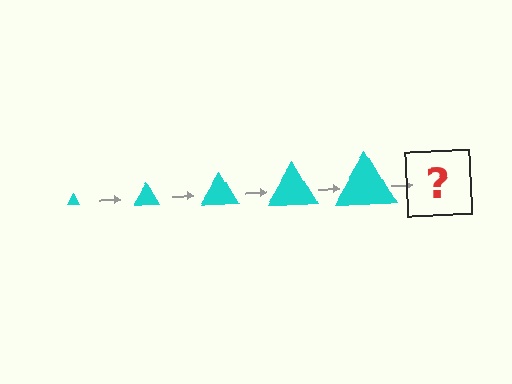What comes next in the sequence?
The next element should be a cyan triangle, larger than the previous one.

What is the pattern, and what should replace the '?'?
The pattern is that the triangle gets progressively larger each step. The '?' should be a cyan triangle, larger than the previous one.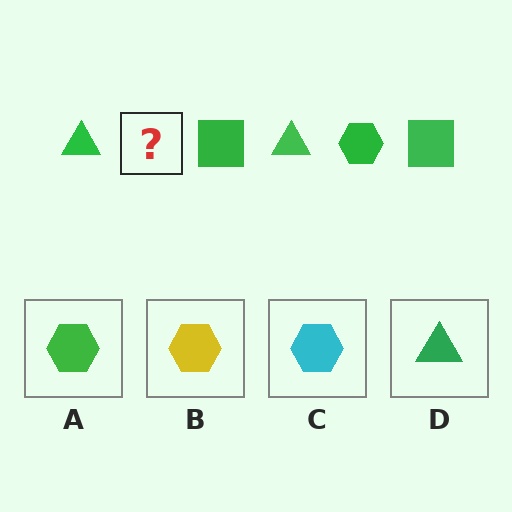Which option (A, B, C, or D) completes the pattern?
A.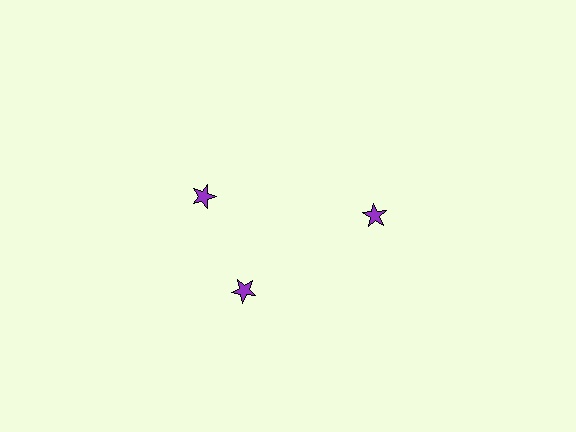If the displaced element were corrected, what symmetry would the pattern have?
It would have 3-fold rotational symmetry — the pattern would map onto itself every 120 degrees.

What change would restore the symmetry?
The symmetry would be restored by rotating it back into even spacing with its neighbors so that all 3 stars sit at equal angles and equal distance from the center.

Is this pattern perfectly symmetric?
No. The 3 purple stars are arranged in a ring, but one element near the 11 o'clock position is rotated out of alignment along the ring, breaking the 3-fold rotational symmetry.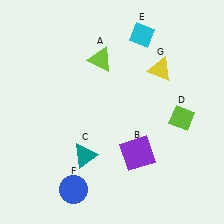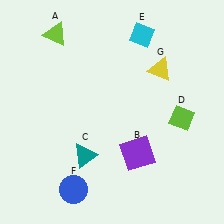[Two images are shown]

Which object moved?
The lime triangle (A) moved left.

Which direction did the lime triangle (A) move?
The lime triangle (A) moved left.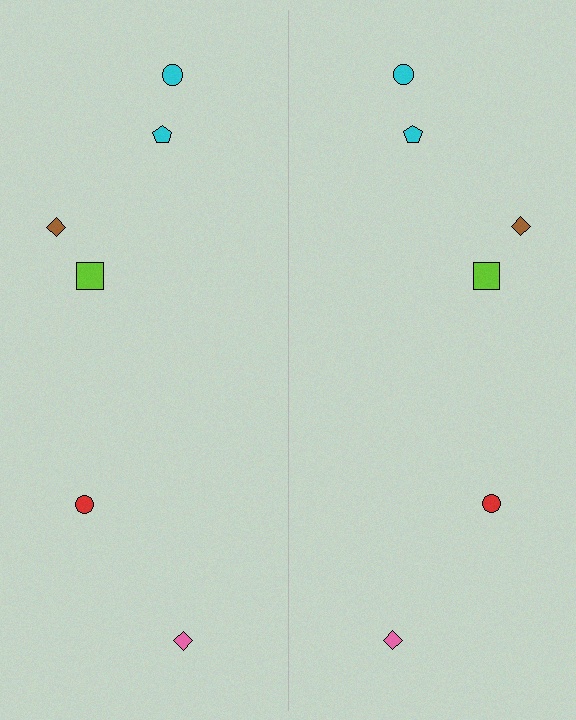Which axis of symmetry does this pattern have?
The pattern has a vertical axis of symmetry running through the center of the image.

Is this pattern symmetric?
Yes, this pattern has bilateral (reflection) symmetry.